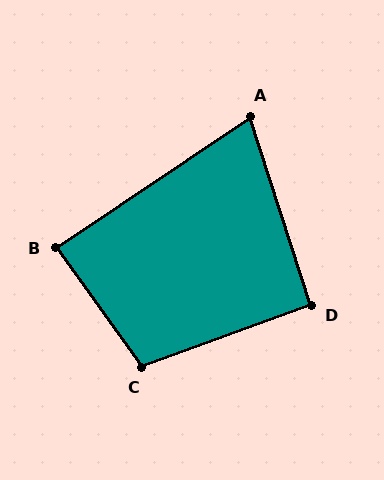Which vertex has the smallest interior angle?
A, at approximately 74 degrees.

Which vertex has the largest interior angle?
C, at approximately 106 degrees.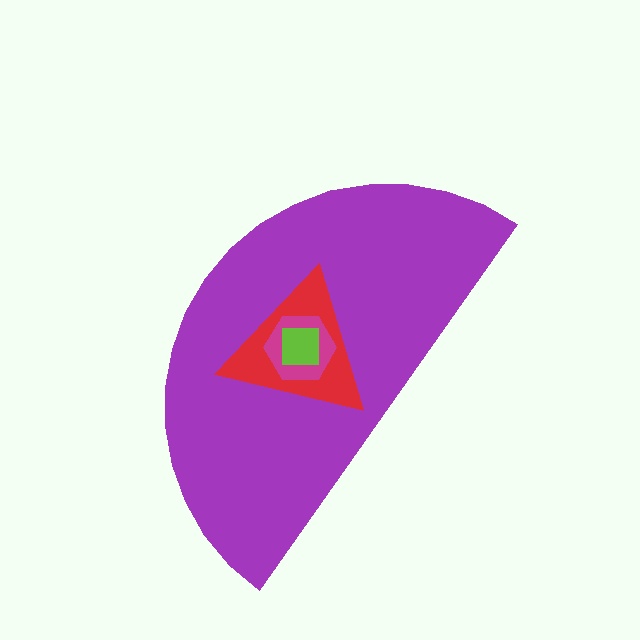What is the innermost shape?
The lime square.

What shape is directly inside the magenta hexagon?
The lime square.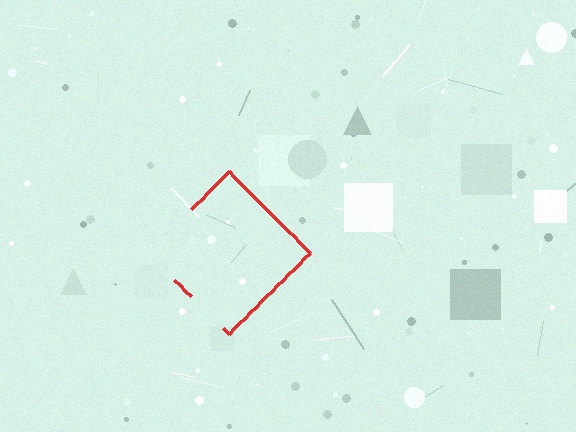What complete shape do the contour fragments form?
The contour fragments form a diamond.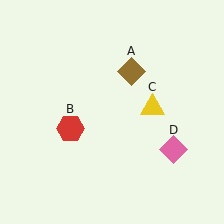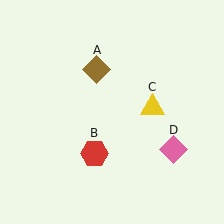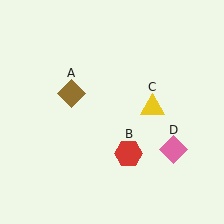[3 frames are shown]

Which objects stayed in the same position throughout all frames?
Yellow triangle (object C) and pink diamond (object D) remained stationary.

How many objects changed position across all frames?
2 objects changed position: brown diamond (object A), red hexagon (object B).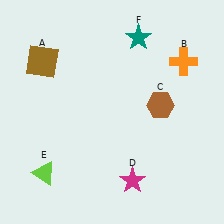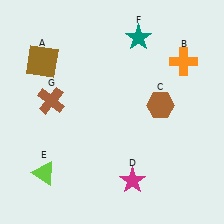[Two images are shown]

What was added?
A brown cross (G) was added in Image 2.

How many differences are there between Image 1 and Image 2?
There is 1 difference between the two images.